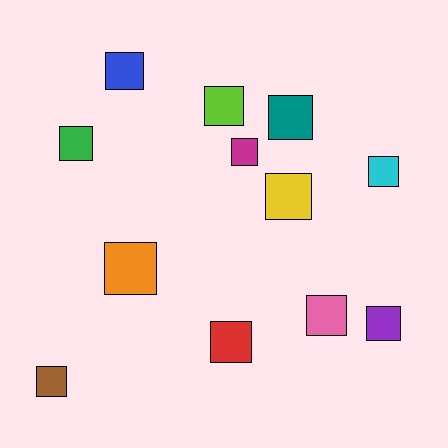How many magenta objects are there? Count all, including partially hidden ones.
There is 1 magenta object.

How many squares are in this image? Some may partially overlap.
There are 12 squares.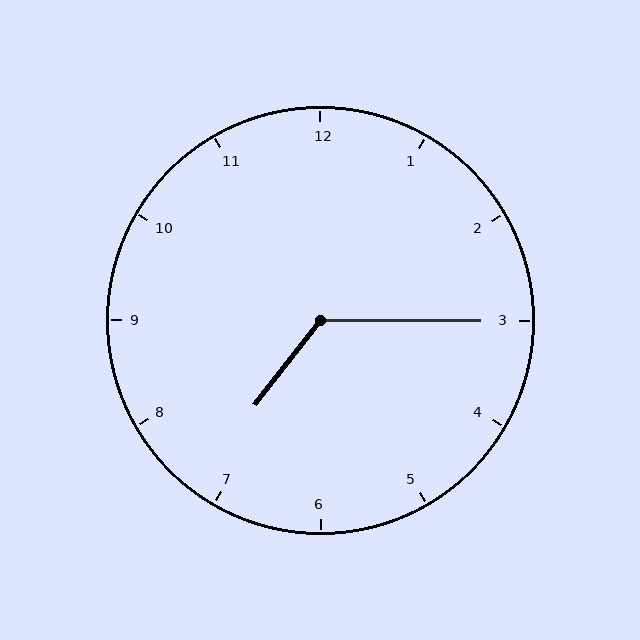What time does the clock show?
7:15.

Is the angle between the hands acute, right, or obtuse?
It is obtuse.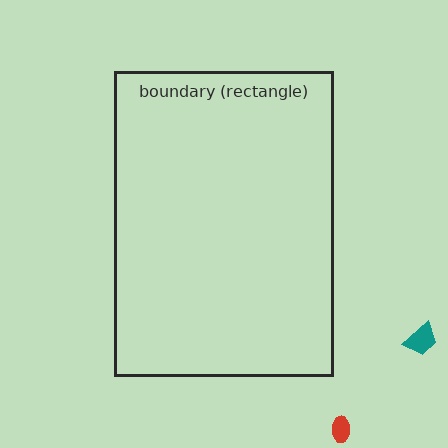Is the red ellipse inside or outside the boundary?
Outside.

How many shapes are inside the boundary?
0 inside, 2 outside.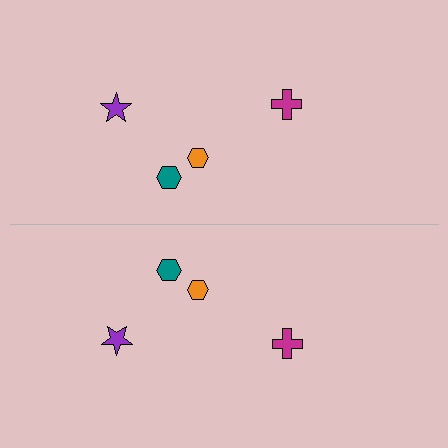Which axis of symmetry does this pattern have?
The pattern has a horizontal axis of symmetry running through the center of the image.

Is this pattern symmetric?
Yes, this pattern has bilateral (reflection) symmetry.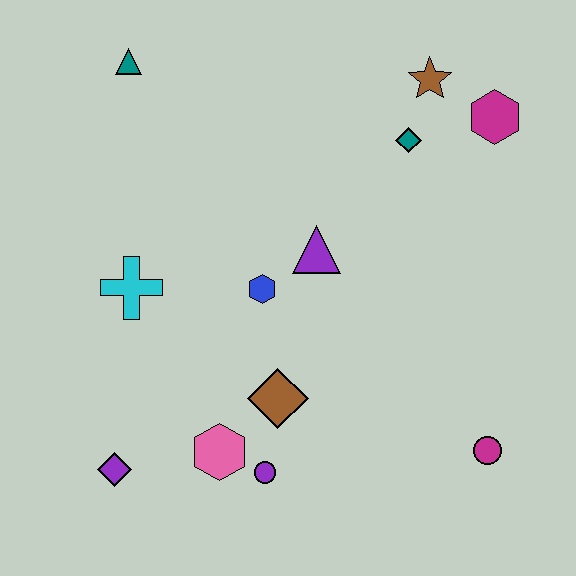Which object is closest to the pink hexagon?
The purple circle is closest to the pink hexagon.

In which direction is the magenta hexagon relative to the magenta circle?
The magenta hexagon is above the magenta circle.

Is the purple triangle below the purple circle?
No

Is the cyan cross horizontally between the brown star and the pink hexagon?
No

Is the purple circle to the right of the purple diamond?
Yes